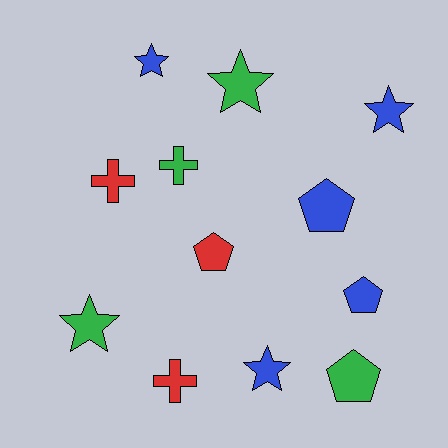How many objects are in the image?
There are 12 objects.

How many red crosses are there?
There are 2 red crosses.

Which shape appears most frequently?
Star, with 5 objects.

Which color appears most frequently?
Blue, with 5 objects.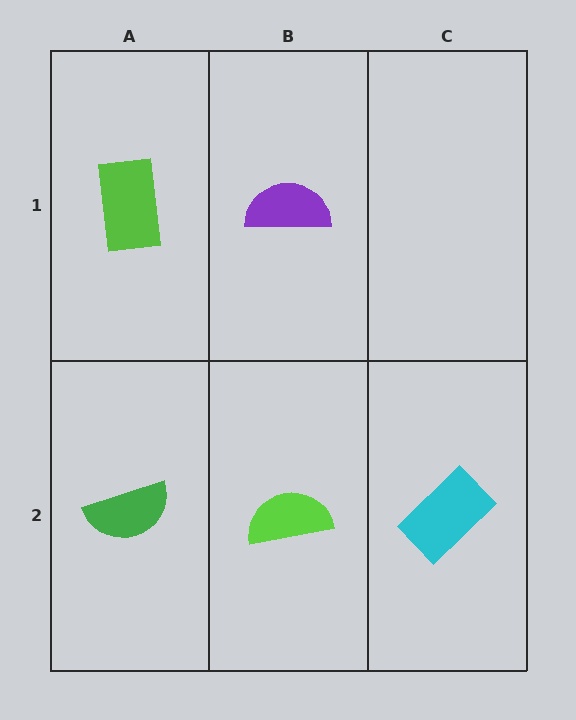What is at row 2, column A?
A green semicircle.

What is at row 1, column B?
A purple semicircle.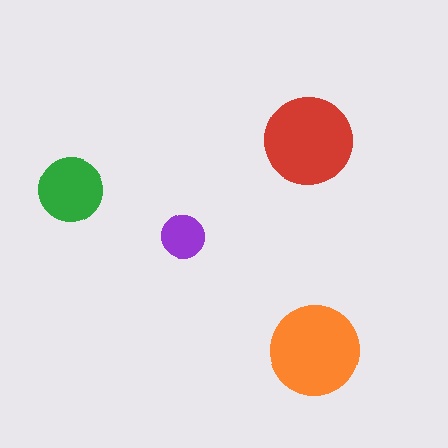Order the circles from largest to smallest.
the orange one, the red one, the green one, the purple one.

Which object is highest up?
The red circle is topmost.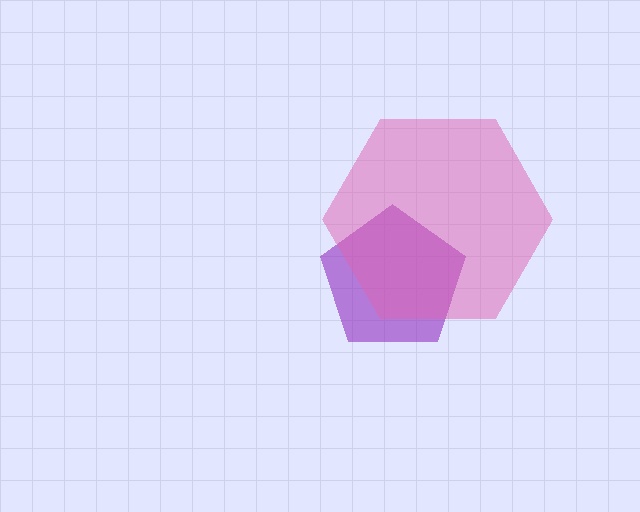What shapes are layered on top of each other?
The layered shapes are: a purple pentagon, a pink hexagon.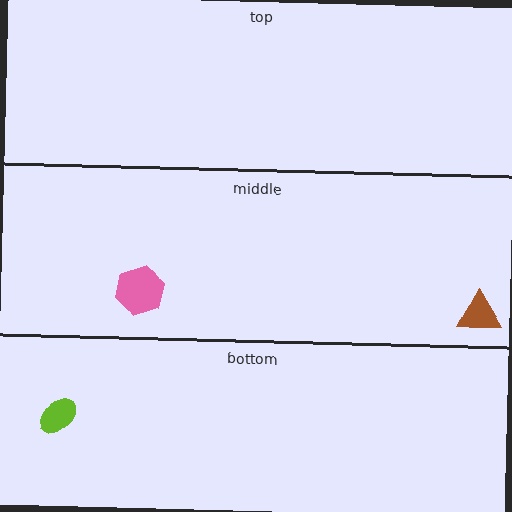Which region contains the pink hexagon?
The middle region.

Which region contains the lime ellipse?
The bottom region.